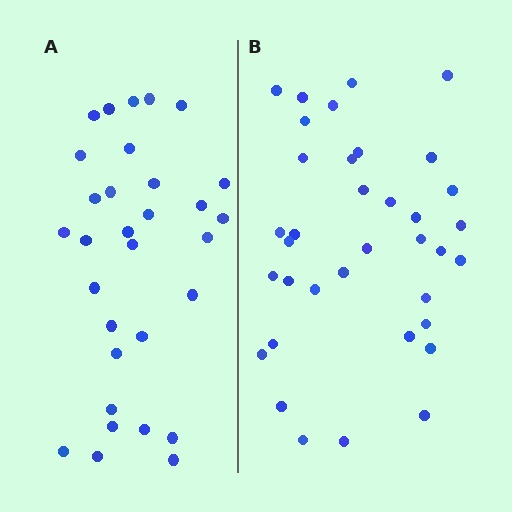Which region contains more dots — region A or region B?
Region B (the right region) has more dots.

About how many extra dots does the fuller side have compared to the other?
Region B has about 5 more dots than region A.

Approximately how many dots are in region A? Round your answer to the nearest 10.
About 30 dots. (The exact count is 31, which rounds to 30.)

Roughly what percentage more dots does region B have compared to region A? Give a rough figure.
About 15% more.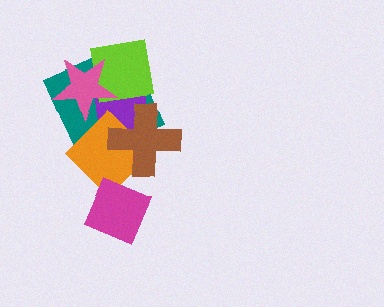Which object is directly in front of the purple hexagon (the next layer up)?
The lime square is directly in front of the purple hexagon.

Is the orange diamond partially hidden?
Yes, it is partially covered by another shape.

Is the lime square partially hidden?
Yes, it is partially covered by another shape.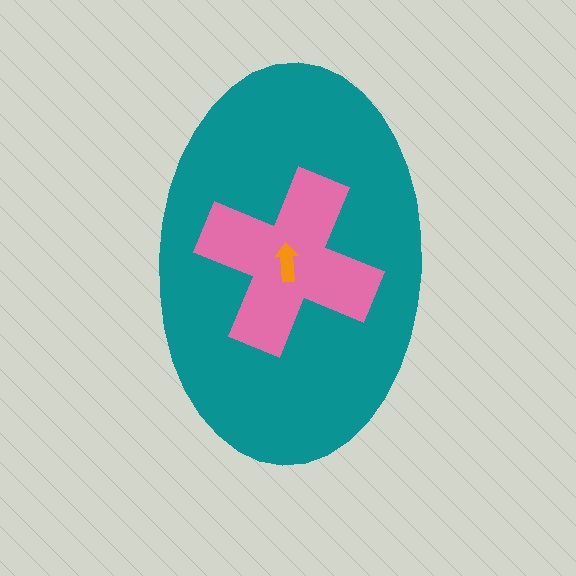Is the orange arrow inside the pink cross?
Yes.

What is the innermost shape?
The orange arrow.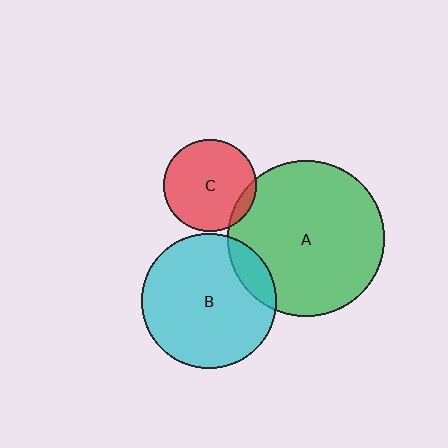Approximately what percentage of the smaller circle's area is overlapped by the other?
Approximately 15%.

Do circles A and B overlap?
Yes.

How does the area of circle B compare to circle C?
Approximately 2.1 times.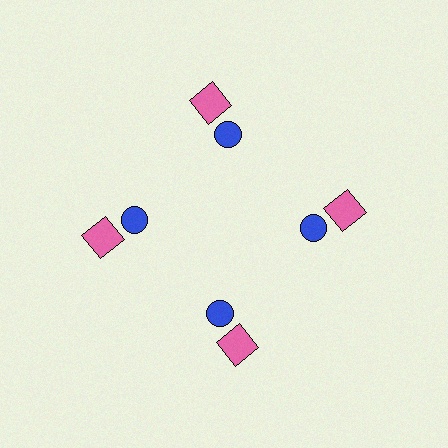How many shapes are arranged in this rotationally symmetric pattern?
There are 8 shapes, arranged in 4 groups of 2.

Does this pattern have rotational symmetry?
Yes, this pattern has 4-fold rotational symmetry. It looks the same after rotating 90 degrees around the center.